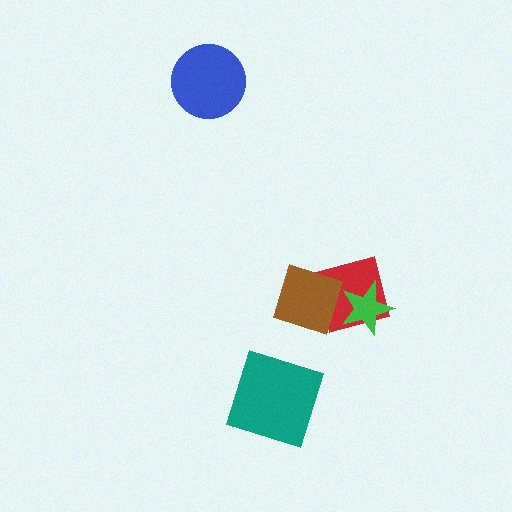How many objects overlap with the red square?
2 objects overlap with the red square.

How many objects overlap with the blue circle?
0 objects overlap with the blue circle.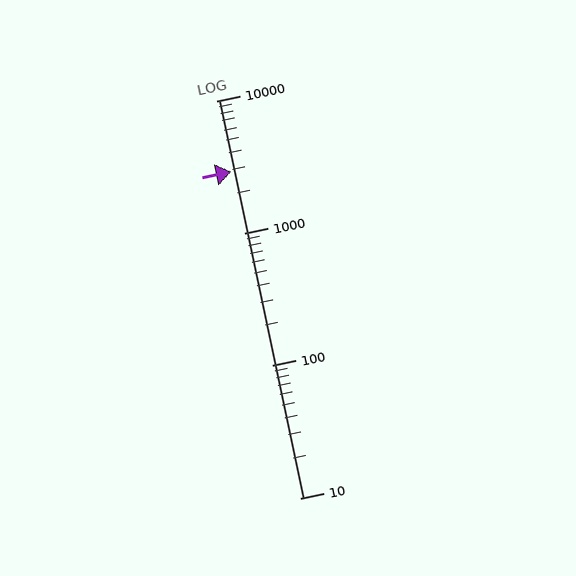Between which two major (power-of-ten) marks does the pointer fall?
The pointer is between 1000 and 10000.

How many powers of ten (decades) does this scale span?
The scale spans 3 decades, from 10 to 10000.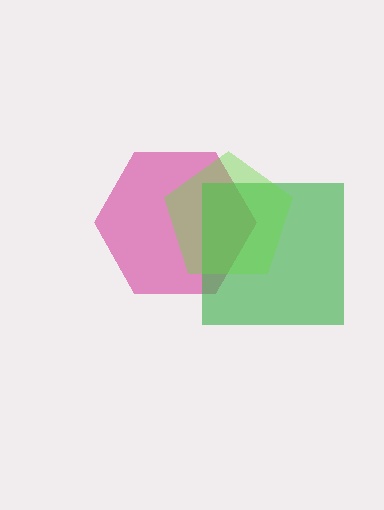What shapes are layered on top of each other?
The layered shapes are: a pink hexagon, a green square, a lime pentagon.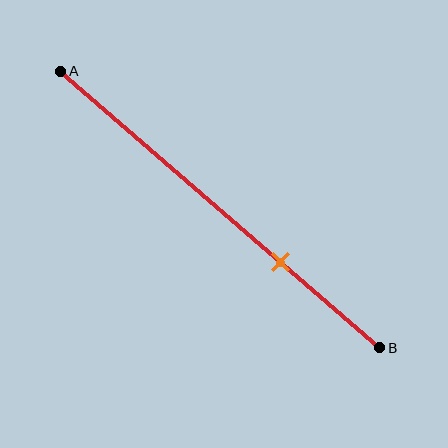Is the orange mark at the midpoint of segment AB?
No, the mark is at about 70% from A, not at the 50% midpoint.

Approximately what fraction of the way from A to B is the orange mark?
The orange mark is approximately 70% of the way from A to B.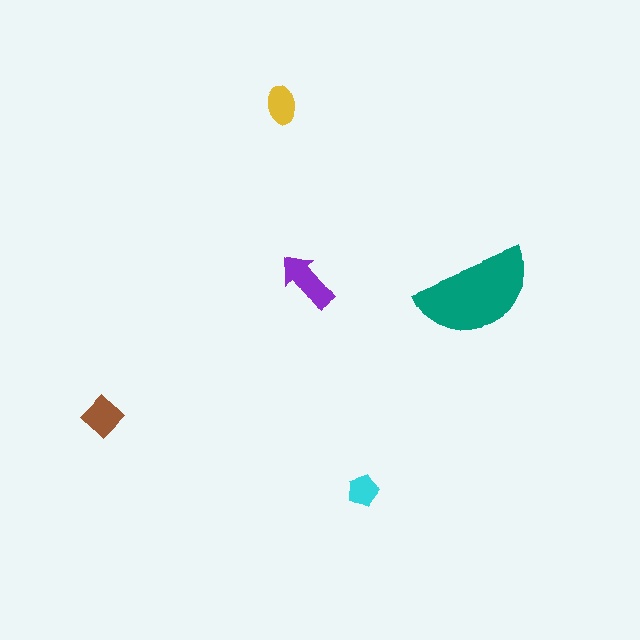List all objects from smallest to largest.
The cyan pentagon, the yellow ellipse, the brown diamond, the purple arrow, the teal semicircle.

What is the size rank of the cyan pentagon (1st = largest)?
5th.